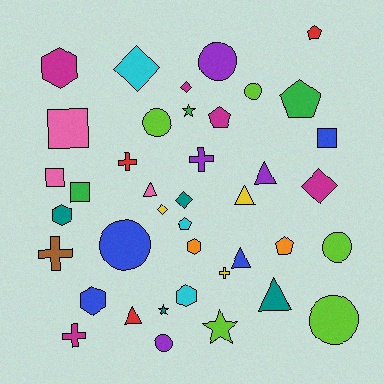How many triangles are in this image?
There are 6 triangles.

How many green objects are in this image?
There are 3 green objects.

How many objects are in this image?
There are 40 objects.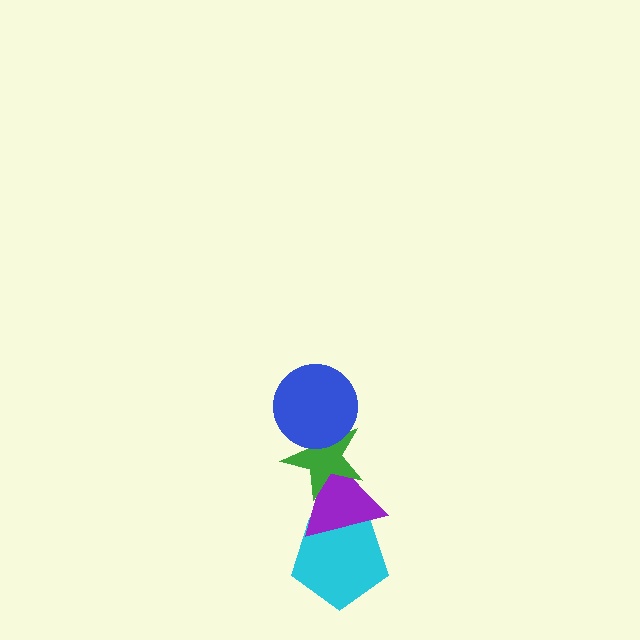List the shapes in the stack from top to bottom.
From top to bottom: the blue circle, the green star, the purple triangle, the cyan pentagon.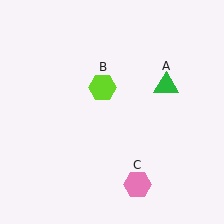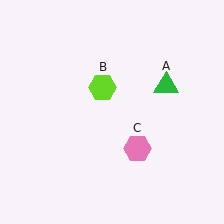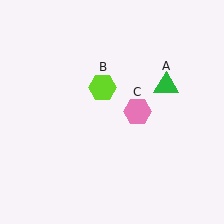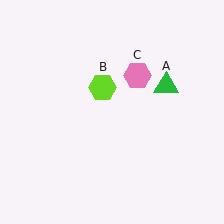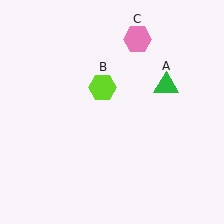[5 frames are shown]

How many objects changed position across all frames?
1 object changed position: pink hexagon (object C).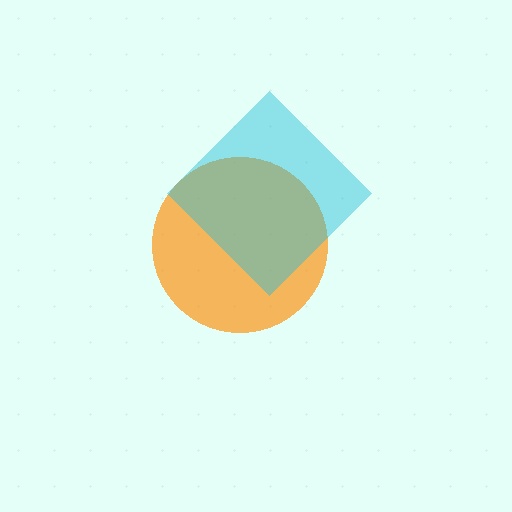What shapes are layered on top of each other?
The layered shapes are: an orange circle, a cyan diamond.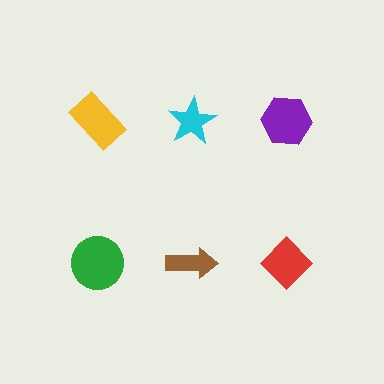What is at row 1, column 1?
A yellow rectangle.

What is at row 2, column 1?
A green circle.